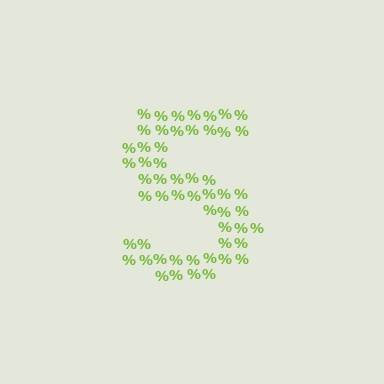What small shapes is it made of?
It is made of small percent signs.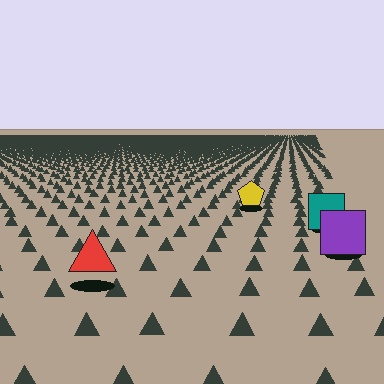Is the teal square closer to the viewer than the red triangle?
No. The red triangle is closer — you can tell from the texture gradient: the ground texture is coarser near it.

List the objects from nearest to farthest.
From nearest to farthest: the red triangle, the purple square, the teal square, the yellow pentagon.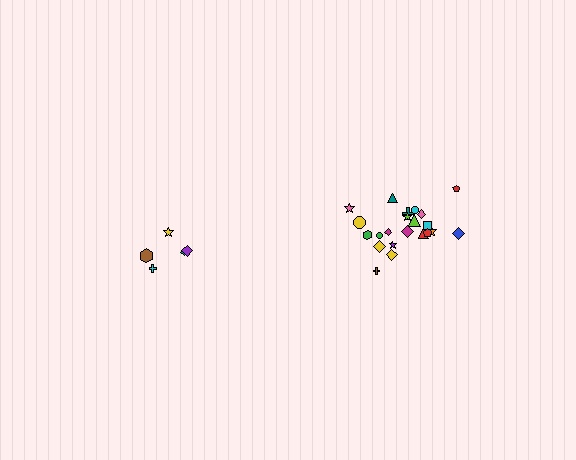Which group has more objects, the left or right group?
The right group.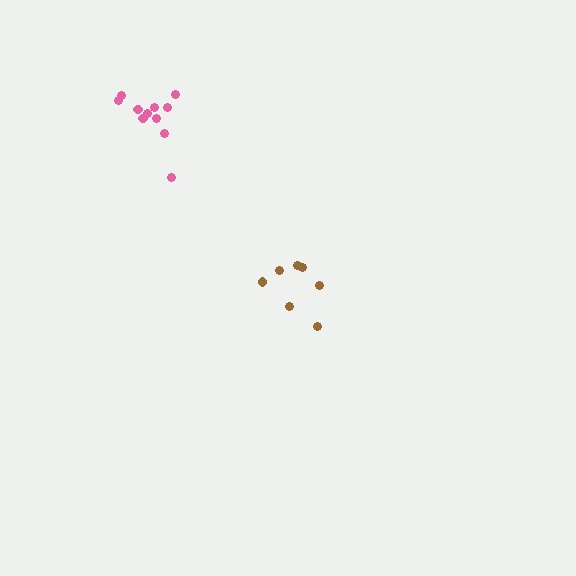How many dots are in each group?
Group 1: 7 dots, Group 2: 11 dots (18 total).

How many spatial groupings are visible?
There are 2 spatial groupings.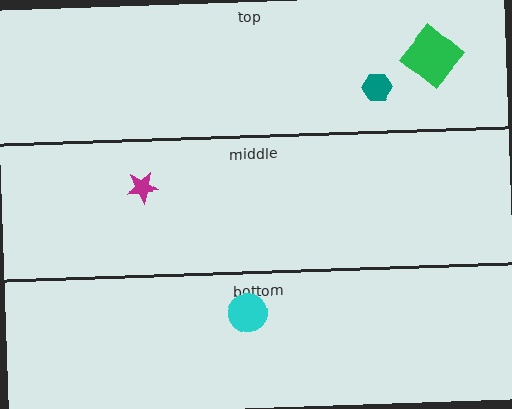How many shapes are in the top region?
2.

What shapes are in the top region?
The teal hexagon, the green diamond.